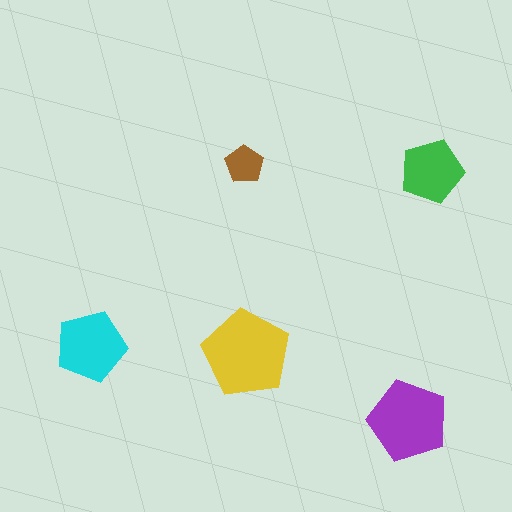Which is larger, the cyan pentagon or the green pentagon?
The cyan one.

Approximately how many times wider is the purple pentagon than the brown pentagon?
About 2 times wider.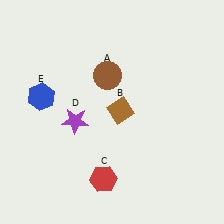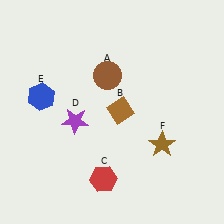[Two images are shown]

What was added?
A brown star (F) was added in Image 2.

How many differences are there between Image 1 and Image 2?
There is 1 difference between the two images.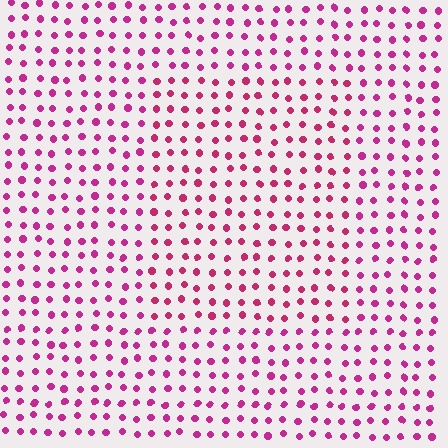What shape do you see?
I see a rectangle.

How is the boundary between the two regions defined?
The boundary is defined purely by a slight shift in hue (about 16 degrees). Spacing, size, and orientation are identical on both sides.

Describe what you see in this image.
The image is filled with small magenta elements in a uniform arrangement. A rectangle-shaped region is visible where the elements are tinted to a slightly different hue, forming a subtle color boundary.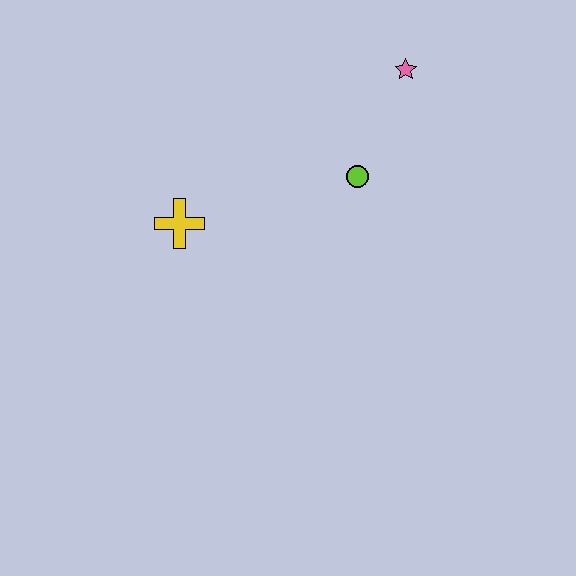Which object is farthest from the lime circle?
The yellow cross is farthest from the lime circle.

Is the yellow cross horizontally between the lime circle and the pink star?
No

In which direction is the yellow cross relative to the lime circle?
The yellow cross is to the left of the lime circle.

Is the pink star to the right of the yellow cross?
Yes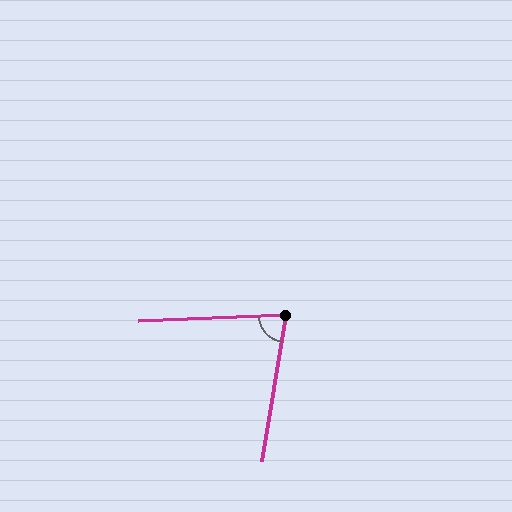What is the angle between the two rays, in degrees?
Approximately 78 degrees.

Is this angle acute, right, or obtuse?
It is acute.